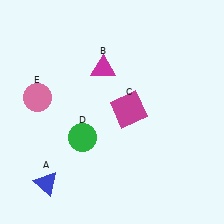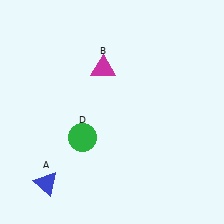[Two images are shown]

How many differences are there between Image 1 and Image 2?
There are 2 differences between the two images.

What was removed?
The pink circle (E), the magenta square (C) were removed in Image 2.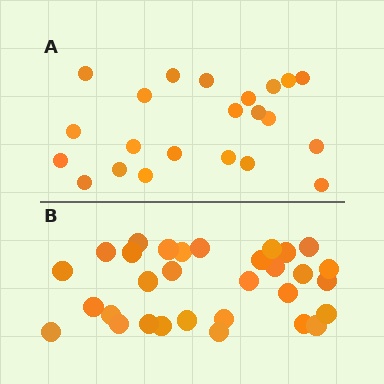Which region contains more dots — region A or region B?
Region B (the bottom region) has more dots.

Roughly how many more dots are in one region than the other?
Region B has roughly 8 or so more dots than region A.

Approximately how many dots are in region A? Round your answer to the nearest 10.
About 20 dots. (The exact count is 22, which rounds to 20.)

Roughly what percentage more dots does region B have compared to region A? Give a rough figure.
About 40% more.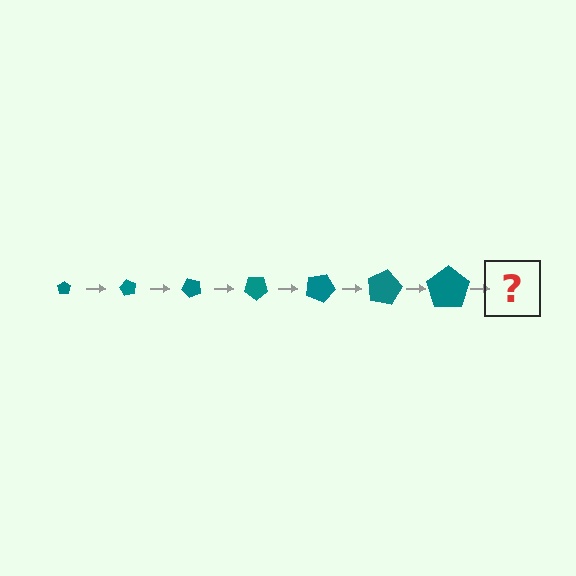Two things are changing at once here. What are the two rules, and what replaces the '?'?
The two rules are that the pentagon grows larger each step and it rotates 60 degrees each step. The '?' should be a pentagon, larger than the previous one and rotated 420 degrees from the start.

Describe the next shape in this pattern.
It should be a pentagon, larger than the previous one and rotated 420 degrees from the start.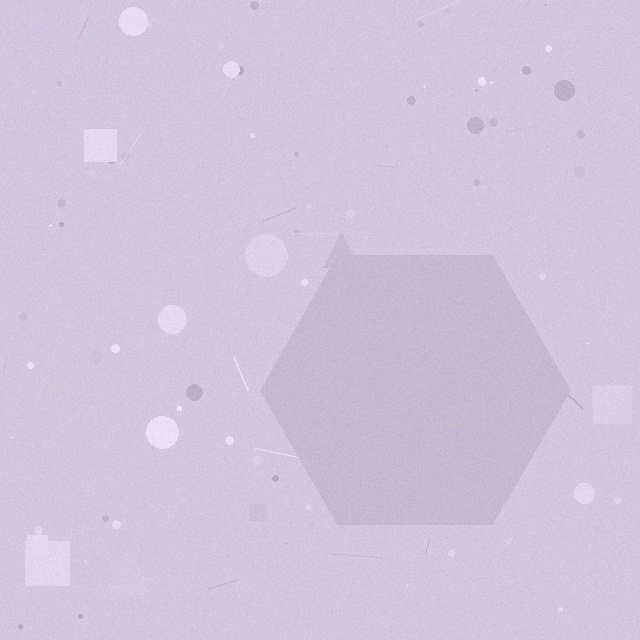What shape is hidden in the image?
A hexagon is hidden in the image.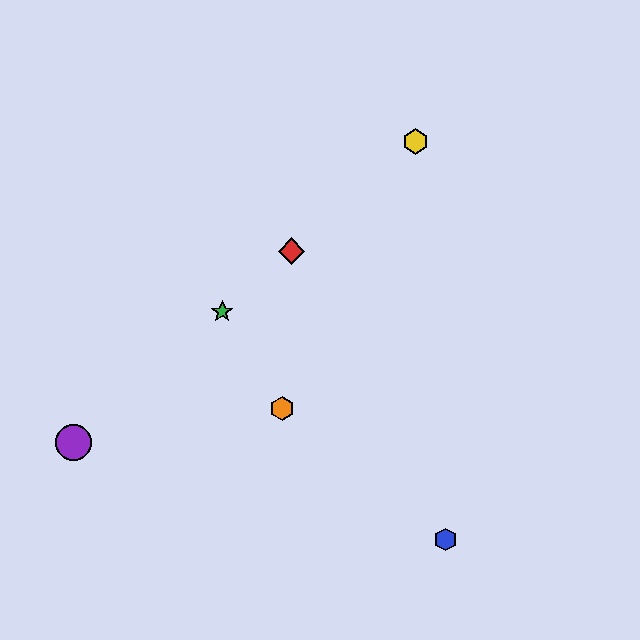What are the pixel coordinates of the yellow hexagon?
The yellow hexagon is at (416, 141).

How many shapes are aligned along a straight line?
4 shapes (the red diamond, the green star, the yellow hexagon, the purple circle) are aligned along a straight line.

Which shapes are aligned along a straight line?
The red diamond, the green star, the yellow hexagon, the purple circle are aligned along a straight line.